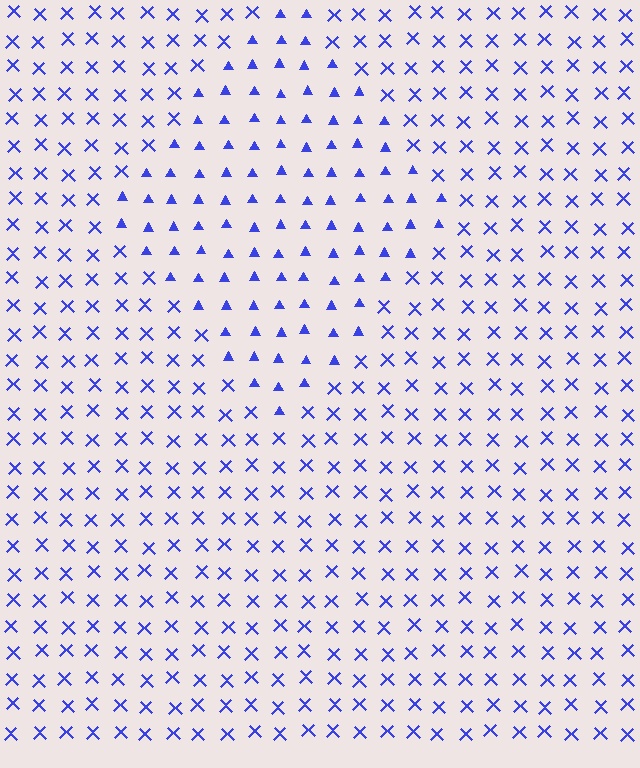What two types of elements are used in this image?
The image uses triangles inside the diamond region and X marks outside it.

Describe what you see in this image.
The image is filled with small blue elements arranged in a uniform grid. A diamond-shaped region contains triangles, while the surrounding area contains X marks. The boundary is defined purely by the change in element shape.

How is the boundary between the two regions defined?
The boundary is defined by a change in element shape: triangles inside vs. X marks outside. All elements share the same color and spacing.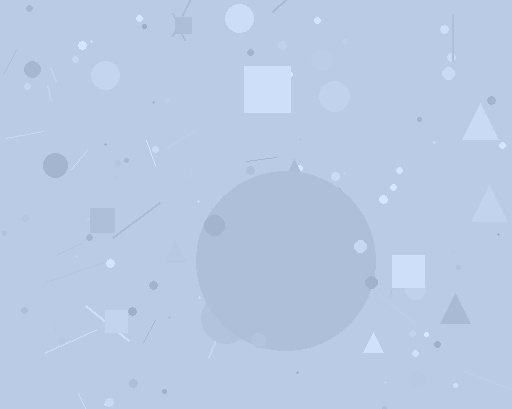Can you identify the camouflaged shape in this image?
The camouflaged shape is a circle.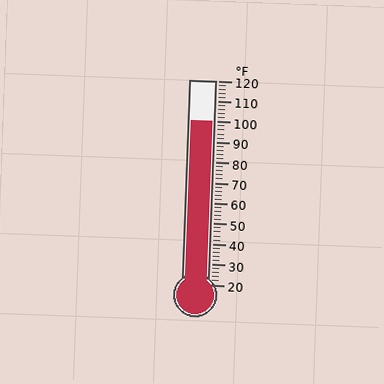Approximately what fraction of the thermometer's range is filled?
The thermometer is filled to approximately 80% of its range.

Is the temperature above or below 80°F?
The temperature is above 80°F.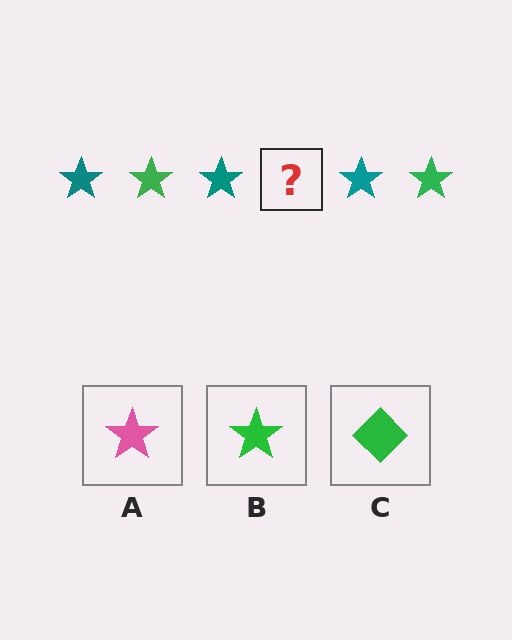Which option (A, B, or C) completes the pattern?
B.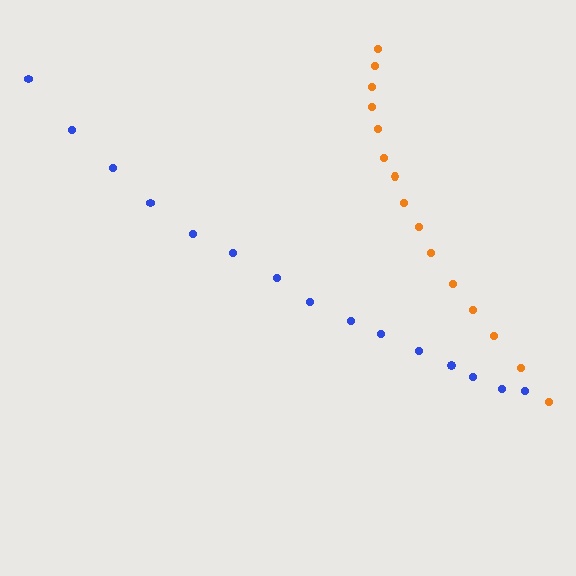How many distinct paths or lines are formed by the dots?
There are 2 distinct paths.